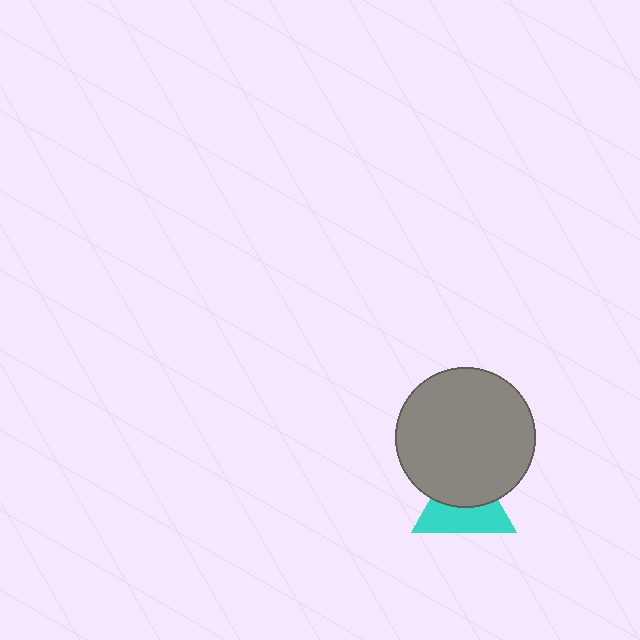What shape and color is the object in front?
The object in front is a gray circle.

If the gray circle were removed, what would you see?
You would see the complete cyan triangle.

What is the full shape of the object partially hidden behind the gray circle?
The partially hidden object is a cyan triangle.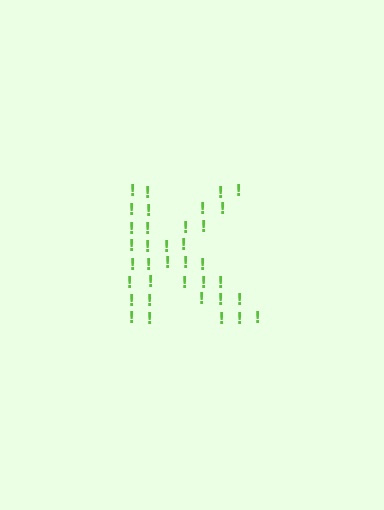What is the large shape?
The large shape is the letter K.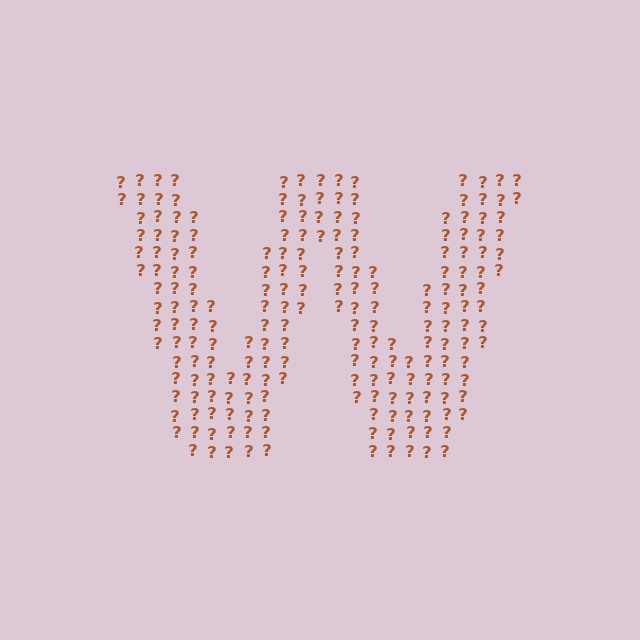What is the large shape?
The large shape is the letter W.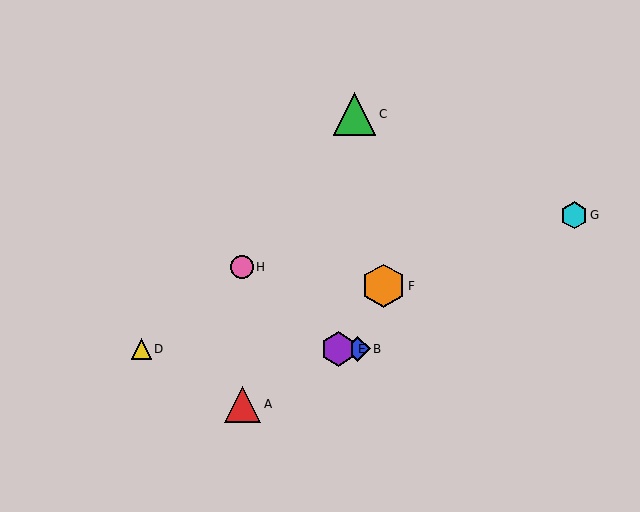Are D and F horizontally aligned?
No, D is at y≈349 and F is at y≈286.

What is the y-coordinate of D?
Object D is at y≈349.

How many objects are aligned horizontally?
3 objects (B, D, E) are aligned horizontally.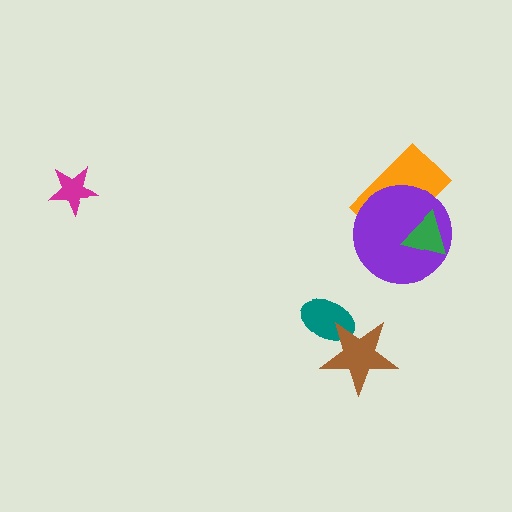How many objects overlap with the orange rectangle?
2 objects overlap with the orange rectangle.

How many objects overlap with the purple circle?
2 objects overlap with the purple circle.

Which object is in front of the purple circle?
The green triangle is in front of the purple circle.